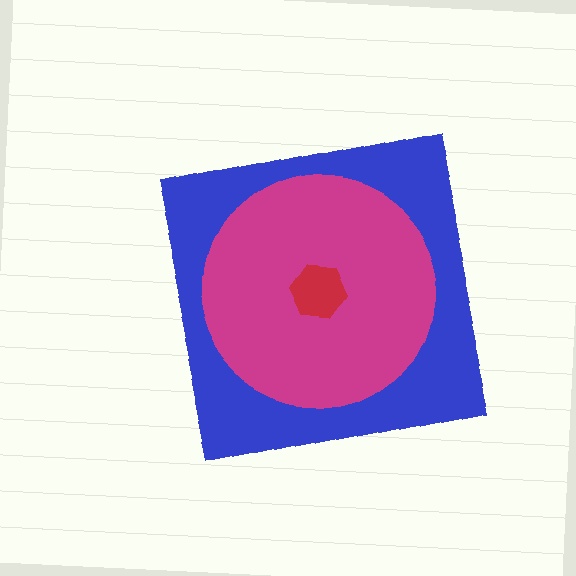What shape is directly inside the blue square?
The magenta circle.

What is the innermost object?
The red hexagon.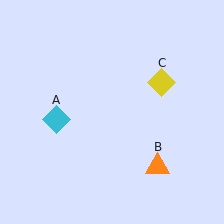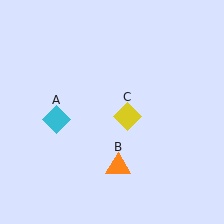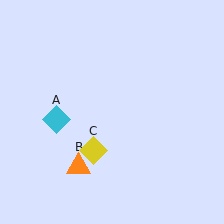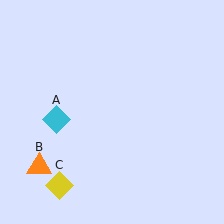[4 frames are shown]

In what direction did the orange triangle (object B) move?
The orange triangle (object B) moved left.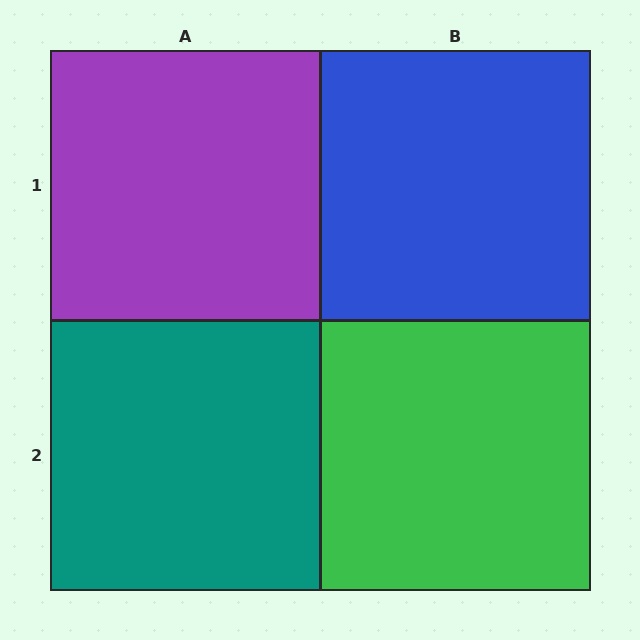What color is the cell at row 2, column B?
Green.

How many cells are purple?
1 cell is purple.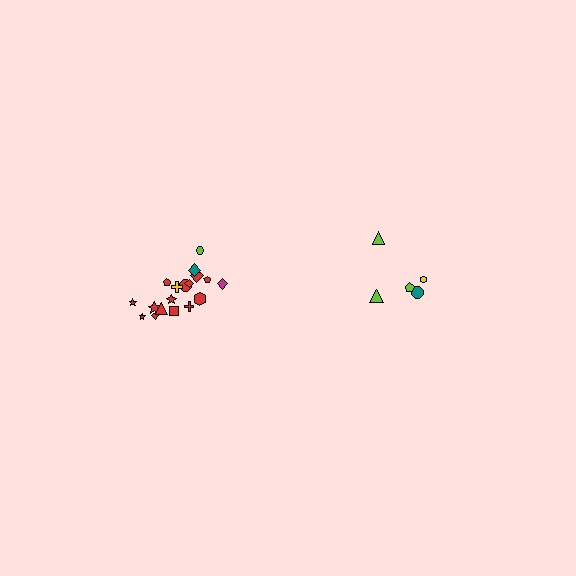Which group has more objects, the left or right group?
The left group.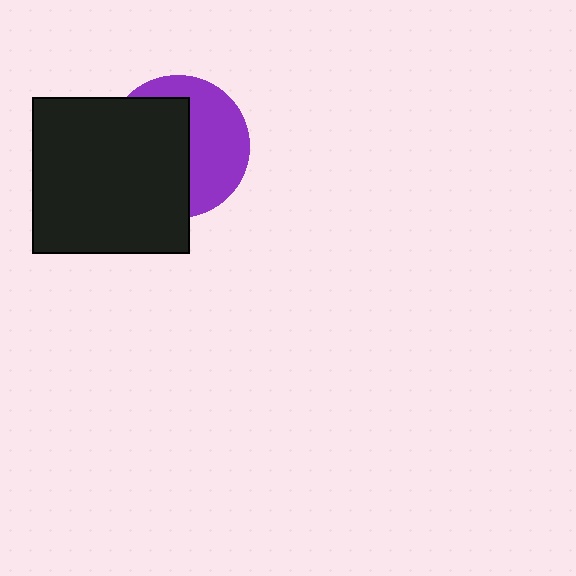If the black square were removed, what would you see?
You would see the complete purple circle.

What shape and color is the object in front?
The object in front is a black square.